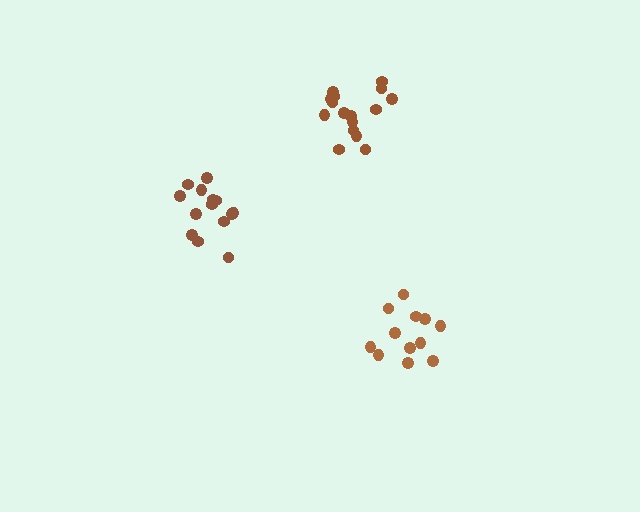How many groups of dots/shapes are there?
There are 3 groups.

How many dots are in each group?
Group 1: 14 dots, Group 2: 12 dots, Group 3: 16 dots (42 total).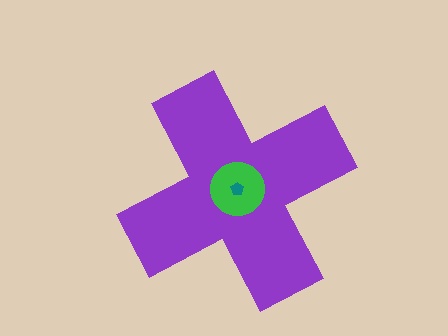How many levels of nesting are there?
3.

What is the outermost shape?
The purple cross.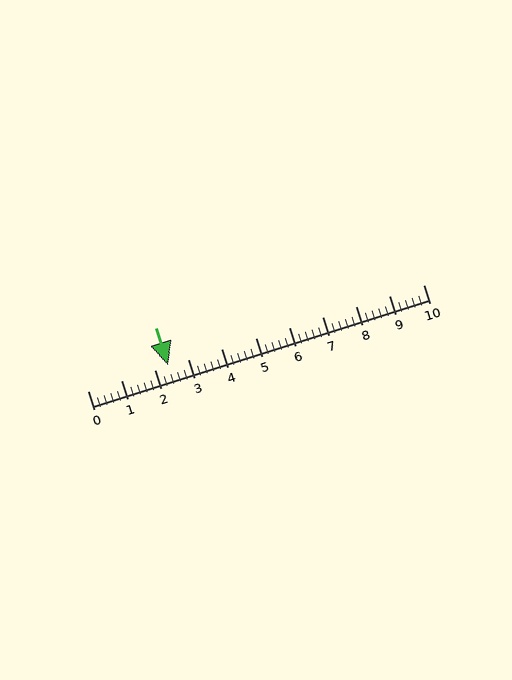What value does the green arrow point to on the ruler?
The green arrow points to approximately 2.4.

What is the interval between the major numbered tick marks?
The major tick marks are spaced 1 units apart.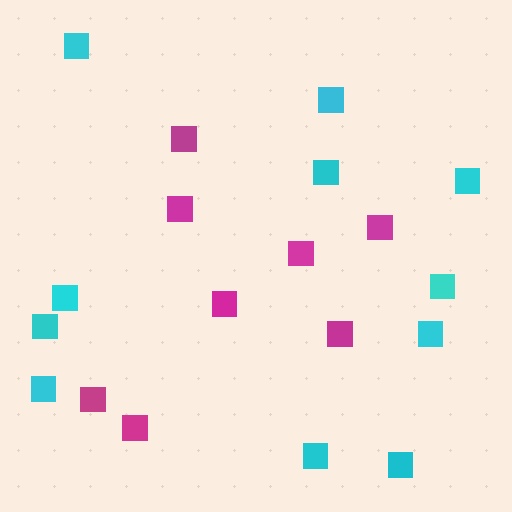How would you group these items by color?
There are 2 groups: one group of magenta squares (8) and one group of cyan squares (11).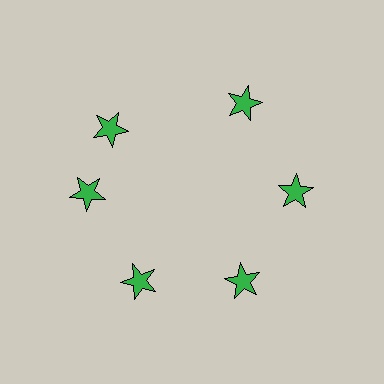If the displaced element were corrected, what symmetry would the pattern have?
It would have 6-fold rotational symmetry — the pattern would map onto itself every 60 degrees.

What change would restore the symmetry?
The symmetry would be restored by rotating it back into even spacing with its neighbors so that all 6 stars sit at equal angles and equal distance from the center.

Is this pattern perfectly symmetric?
No. The 6 green stars are arranged in a ring, but one element near the 11 o'clock position is rotated out of alignment along the ring, breaking the 6-fold rotational symmetry.